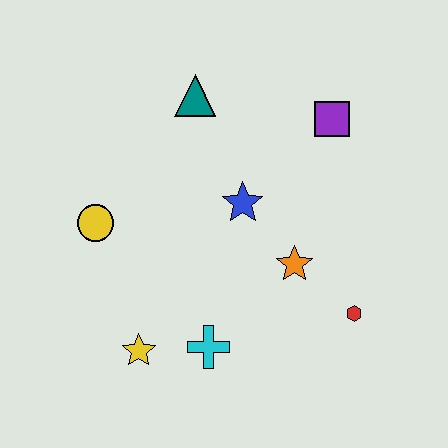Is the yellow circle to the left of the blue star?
Yes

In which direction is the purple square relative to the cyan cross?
The purple square is above the cyan cross.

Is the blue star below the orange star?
No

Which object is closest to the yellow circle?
The yellow star is closest to the yellow circle.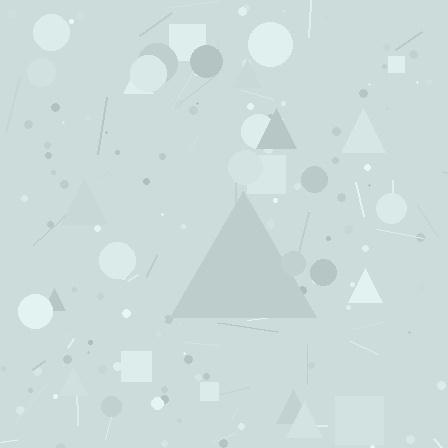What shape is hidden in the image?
A triangle is hidden in the image.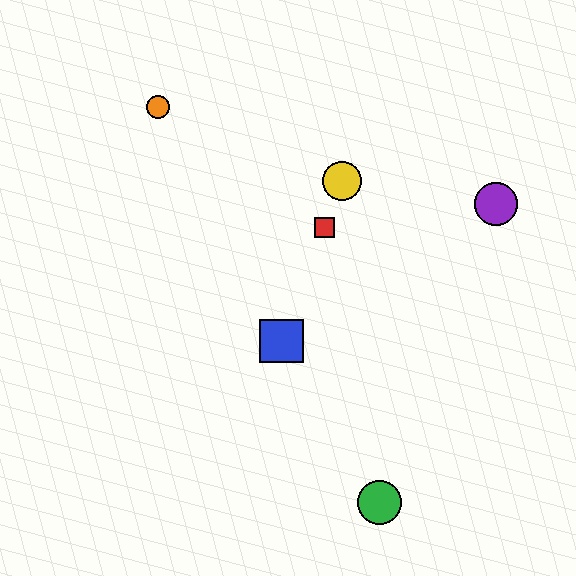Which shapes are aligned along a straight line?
The red square, the blue square, the yellow circle are aligned along a straight line.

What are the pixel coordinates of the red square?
The red square is at (324, 228).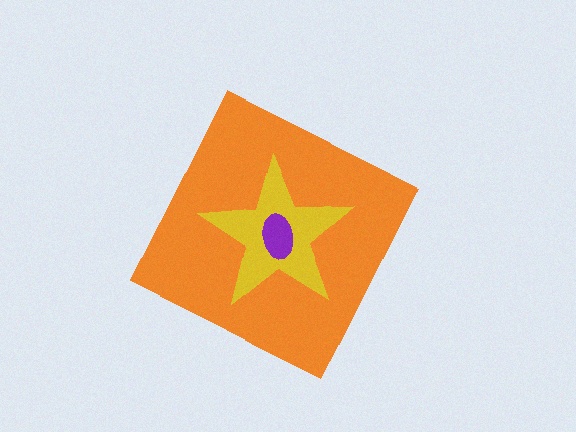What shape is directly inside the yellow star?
The purple ellipse.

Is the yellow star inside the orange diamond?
Yes.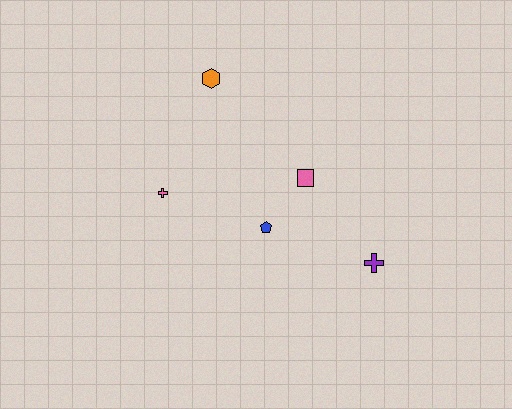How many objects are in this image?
There are 5 objects.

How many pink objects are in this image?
There are 2 pink objects.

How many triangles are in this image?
There are no triangles.